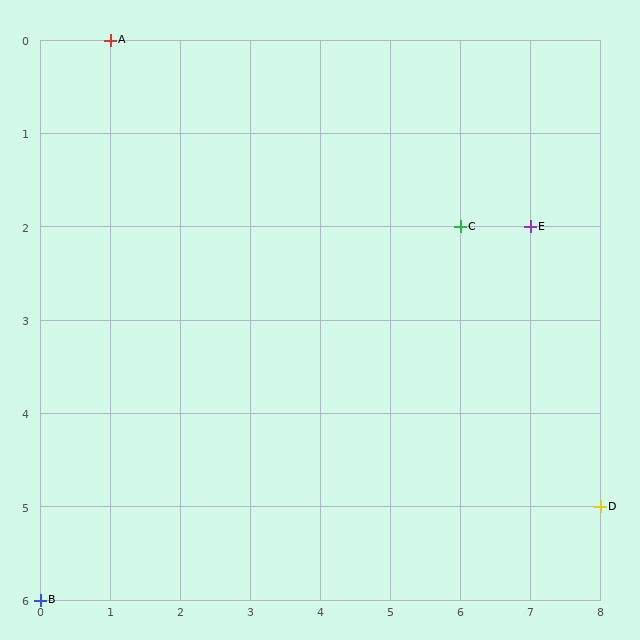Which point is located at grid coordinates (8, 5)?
Point D is at (8, 5).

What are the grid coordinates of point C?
Point C is at grid coordinates (6, 2).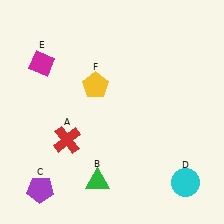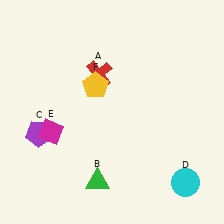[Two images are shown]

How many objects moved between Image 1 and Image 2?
3 objects moved between the two images.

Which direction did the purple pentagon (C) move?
The purple pentagon (C) moved up.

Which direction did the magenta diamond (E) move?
The magenta diamond (E) moved down.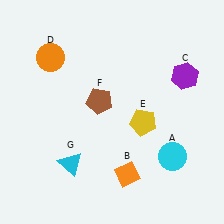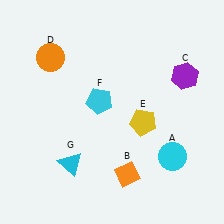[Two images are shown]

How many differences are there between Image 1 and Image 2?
There is 1 difference between the two images.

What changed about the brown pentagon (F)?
In Image 1, F is brown. In Image 2, it changed to cyan.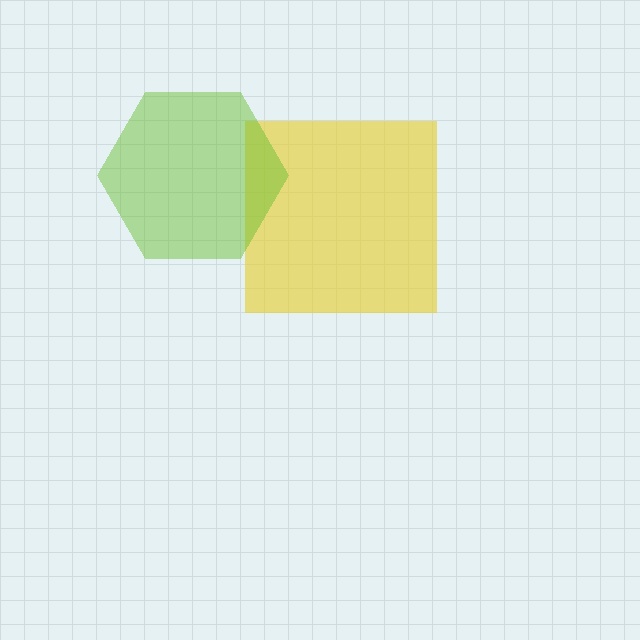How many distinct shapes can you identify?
There are 2 distinct shapes: a yellow square, a lime hexagon.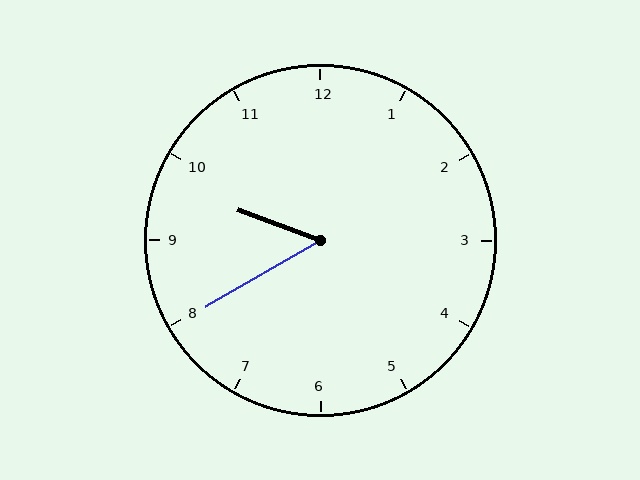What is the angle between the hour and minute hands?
Approximately 50 degrees.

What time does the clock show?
9:40.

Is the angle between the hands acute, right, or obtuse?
It is acute.